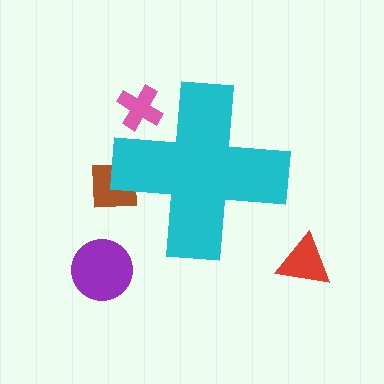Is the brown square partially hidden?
Yes, the brown square is partially hidden behind the cyan cross.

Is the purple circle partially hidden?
No, the purple circle is fully visible.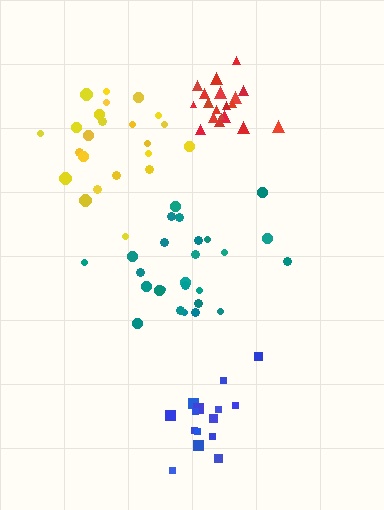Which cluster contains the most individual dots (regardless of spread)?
Teal (26).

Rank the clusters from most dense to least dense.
red, blue, teal, yellow.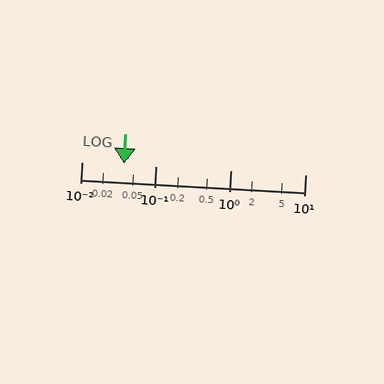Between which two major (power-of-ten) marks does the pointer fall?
The pointer is between 0.01 and 0.1.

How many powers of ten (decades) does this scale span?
The scale spans 3 decades, from 0.01 to 10.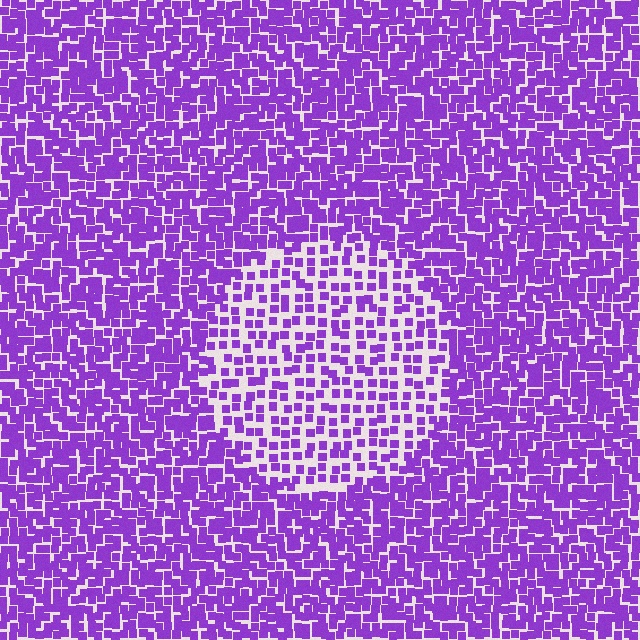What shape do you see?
I see a circle.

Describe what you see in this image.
The image contains small purple elements arranged at two different densities. A circle-shaped region is visible where the elements are less densely packed than the surrounding area.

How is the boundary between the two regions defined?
The boundary is defined by a change in element density (approximately 2.0x ratio). All elements are the same color, size, and shape.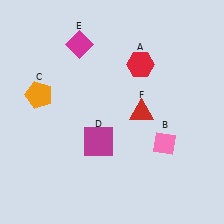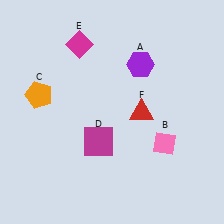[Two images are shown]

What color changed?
The hexagon (A) changed from red in Image 1 to purple in Image 2.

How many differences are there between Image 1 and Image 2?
There is 1 difference between the two images.